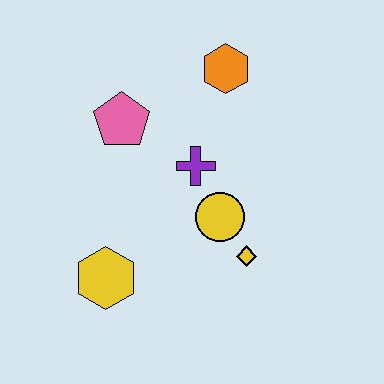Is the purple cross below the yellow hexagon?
No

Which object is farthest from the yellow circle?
The orange hexagon is farthest from the yellow circle.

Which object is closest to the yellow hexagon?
The yellow circle is closest to the yellow hexagon.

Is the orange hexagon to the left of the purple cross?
No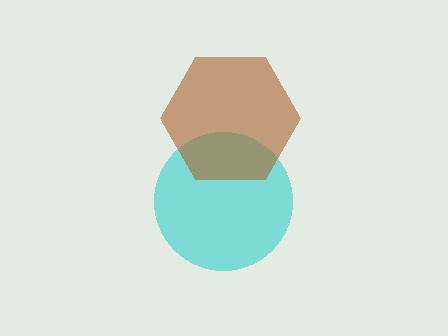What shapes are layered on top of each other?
The layered shapes are: a cyan circle, a brown hexagon.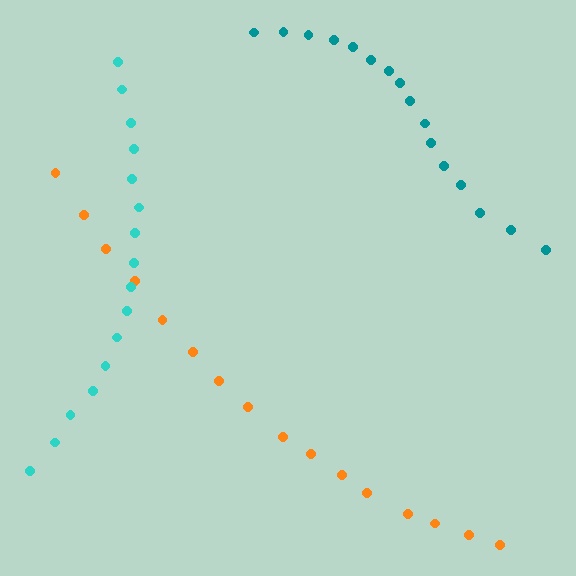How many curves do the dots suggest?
There are 3 distinct paths.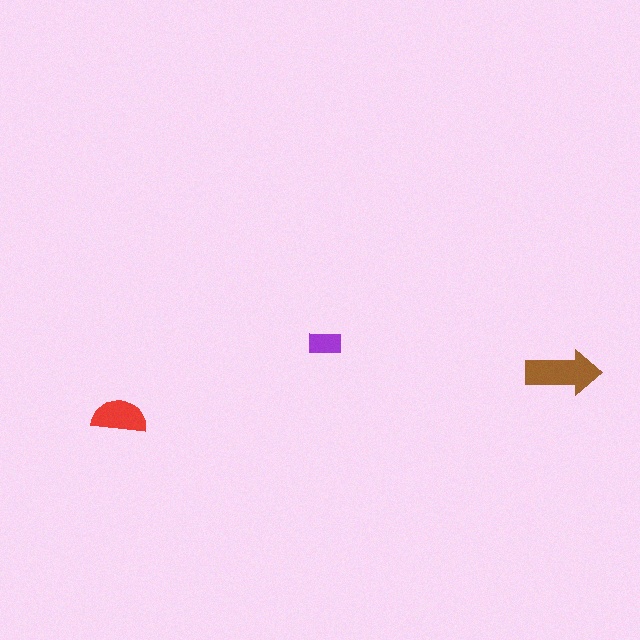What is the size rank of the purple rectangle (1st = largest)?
3rd.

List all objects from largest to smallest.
The brown arrow, the red semicircle, the purple rectangle.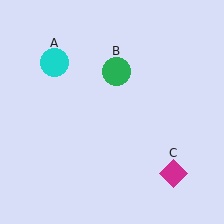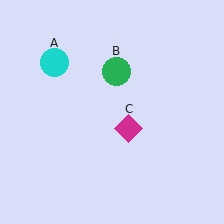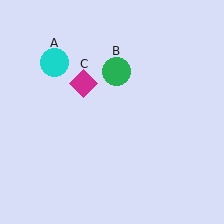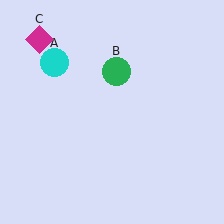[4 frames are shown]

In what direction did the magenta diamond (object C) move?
The magenta diamond (object C) moved up and to the left.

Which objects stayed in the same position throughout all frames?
Cyan circle (object A) and green circle (object B) remained stationary.